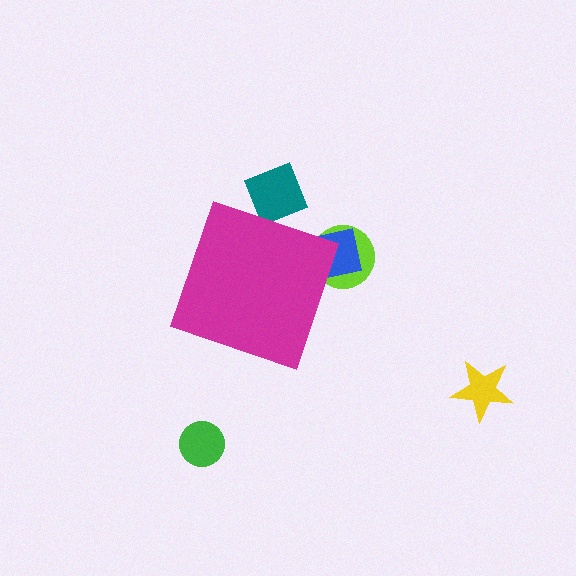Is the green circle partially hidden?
No, the green circle is fully visible.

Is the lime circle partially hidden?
Yes, the lime circle is partially hidden behind the magenta diamond.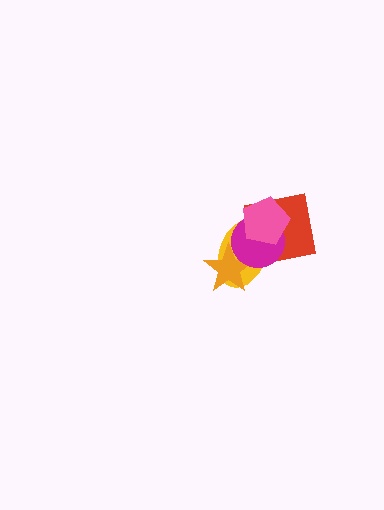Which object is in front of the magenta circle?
The pink pentagon is in front of the magenta circle.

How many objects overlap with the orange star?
2 objects overlap with the orange star.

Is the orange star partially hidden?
Yes, it is partially covered by another shape.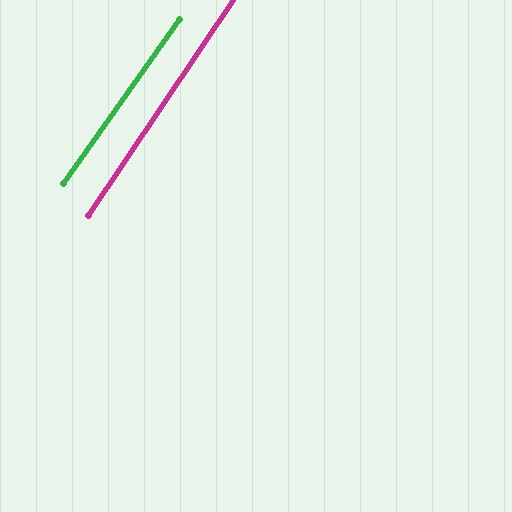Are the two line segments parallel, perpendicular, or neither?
Parallel — their directions differ by only 1.4°.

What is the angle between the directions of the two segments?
Approximately 1 degree.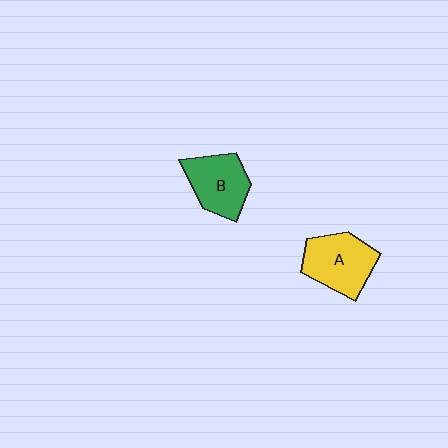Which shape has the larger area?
Shape A (yellow).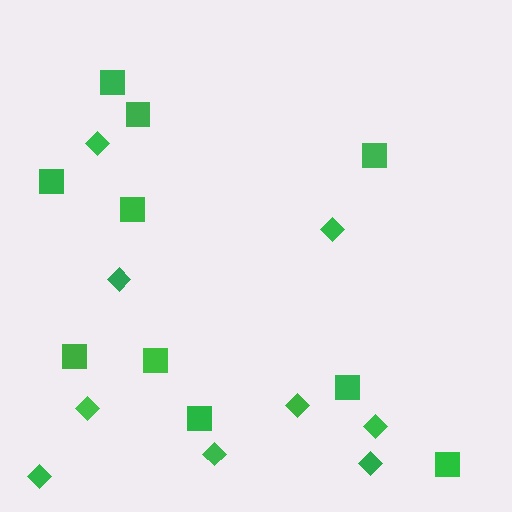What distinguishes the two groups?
There are 2 groups: one group of diamonds (9) and one group of squares (10).